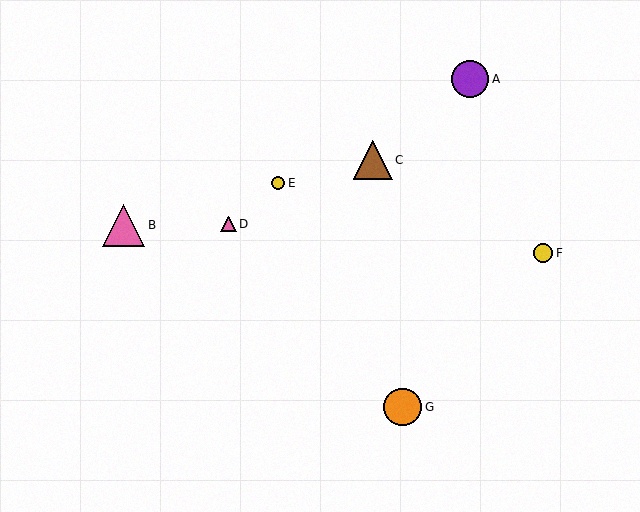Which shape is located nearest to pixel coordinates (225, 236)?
The pink triangle (labeled D) at (228, 224) is nearest to that location.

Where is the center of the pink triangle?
The center of the pink triangle is at (228, 224).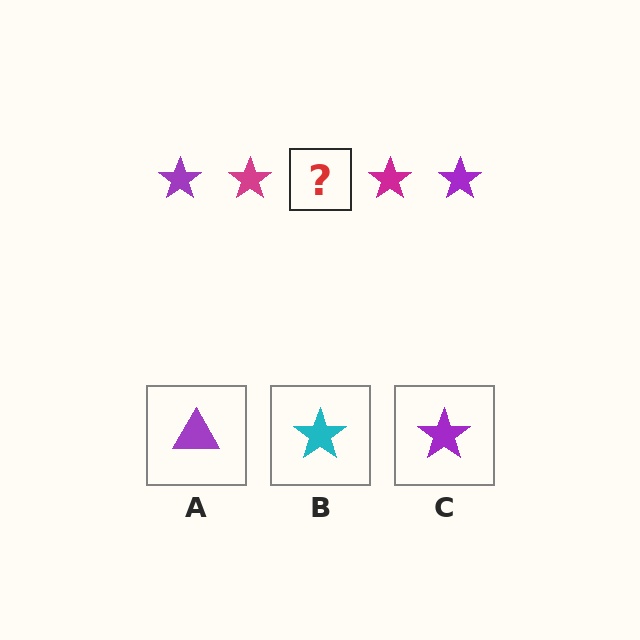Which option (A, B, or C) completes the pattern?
C.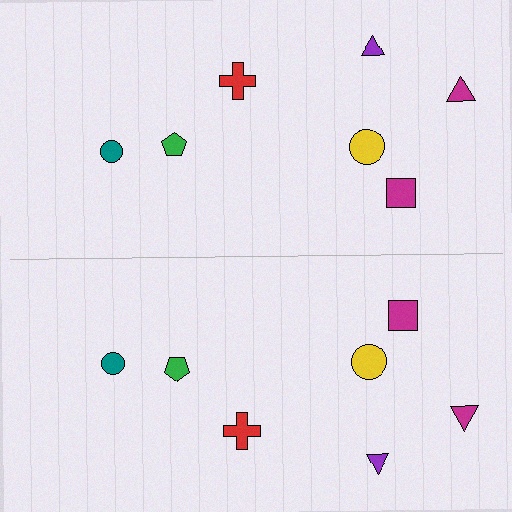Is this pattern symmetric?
Yes, this pattern has bilateral (reflection) symmetry.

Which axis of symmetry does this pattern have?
The pattern has a horizontal axis of symmetry running through the center of the image.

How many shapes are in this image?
There are 14 shapes in this image.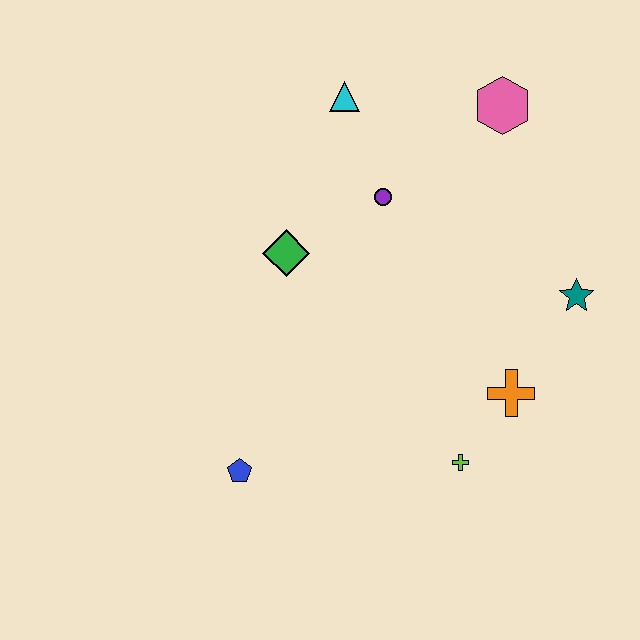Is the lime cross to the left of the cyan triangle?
No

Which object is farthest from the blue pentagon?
The pink hexagon is farthest from the blue pentagon.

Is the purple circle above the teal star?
Yes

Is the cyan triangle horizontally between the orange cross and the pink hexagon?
No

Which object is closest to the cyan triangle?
The purple circle is closest to the cyan triangle.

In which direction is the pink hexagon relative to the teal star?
The pink hexagon is above the teal star.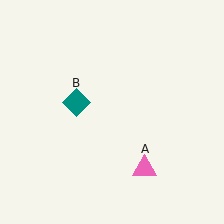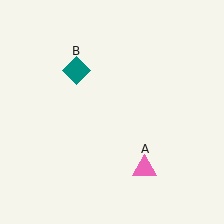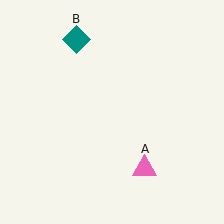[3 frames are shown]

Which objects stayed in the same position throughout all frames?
Pink triangle (object A) remained stationary.